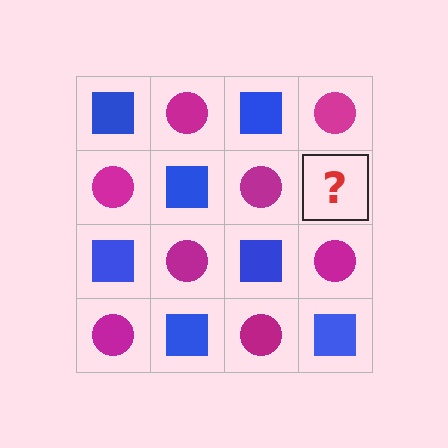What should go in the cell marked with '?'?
The missing cell should contain a blue square.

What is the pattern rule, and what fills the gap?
The rule is that it alternates blue square and magenta circle in a checkerboard pattern. The gap should be filled with a blue square.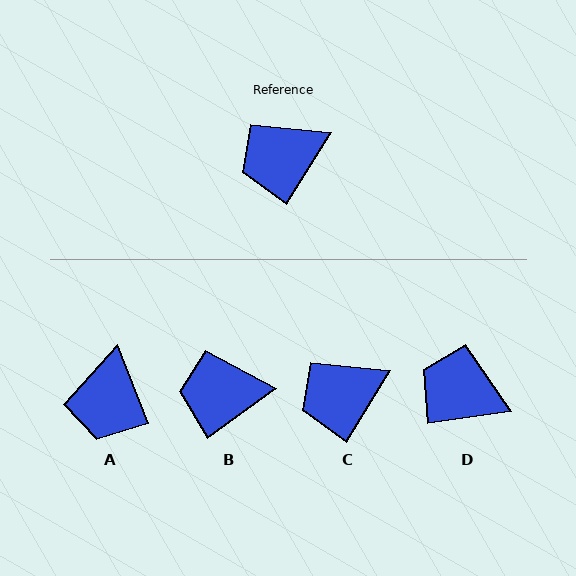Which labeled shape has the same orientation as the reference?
C.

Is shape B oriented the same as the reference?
No, it is off by about 23 degrees.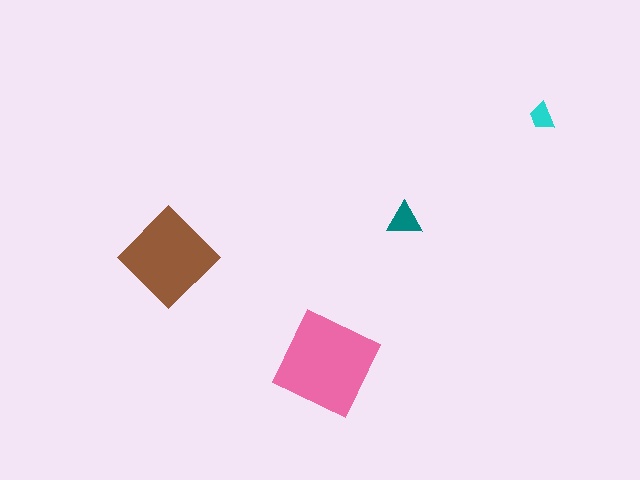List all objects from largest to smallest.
The pink square, the brown diamond, the teal triangle, the cyan trapezoid.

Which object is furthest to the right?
The cyan trapezoid is rightmost.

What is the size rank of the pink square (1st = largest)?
1st.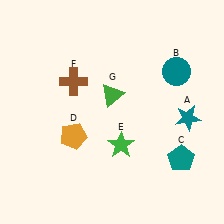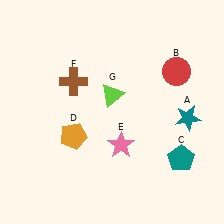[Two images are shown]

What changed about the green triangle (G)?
In Image 1, G is green. In Image 2, it changed to lime.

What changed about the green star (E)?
In Image 1, E is green. In Image 2, it changed to pink.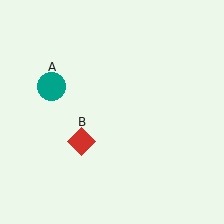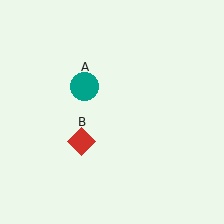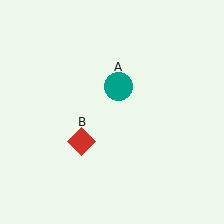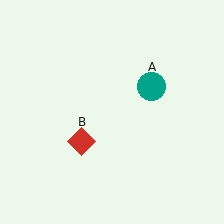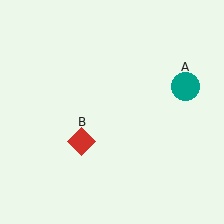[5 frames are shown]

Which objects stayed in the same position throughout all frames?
Red diamond (object B) remained stationary.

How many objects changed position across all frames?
1 object changed position: teal circle (object A).